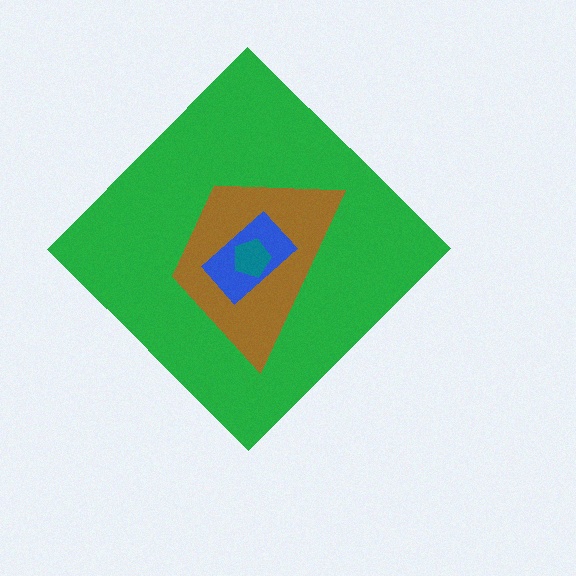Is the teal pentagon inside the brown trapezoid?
Yes.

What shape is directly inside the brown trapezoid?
The blue rectangle.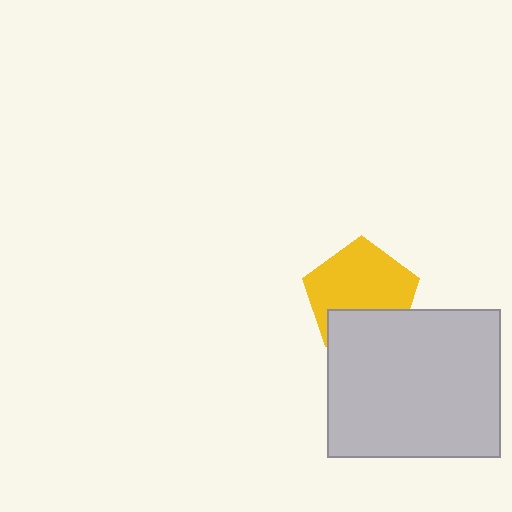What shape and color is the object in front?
The object in front is a light gray rectangle.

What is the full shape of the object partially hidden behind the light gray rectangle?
The partially hidden object is a yellow pentagon.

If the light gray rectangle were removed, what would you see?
You would see the complete yellow pentagon.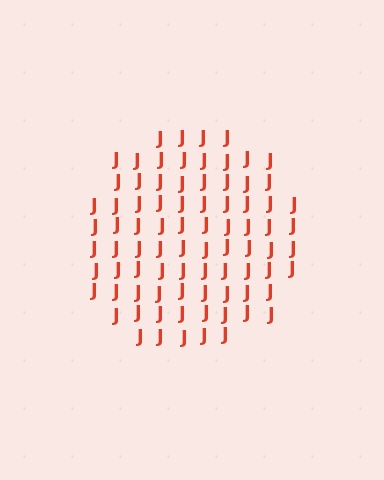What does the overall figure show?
The overall figure shows a circle.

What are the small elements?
The small elements are letter J's.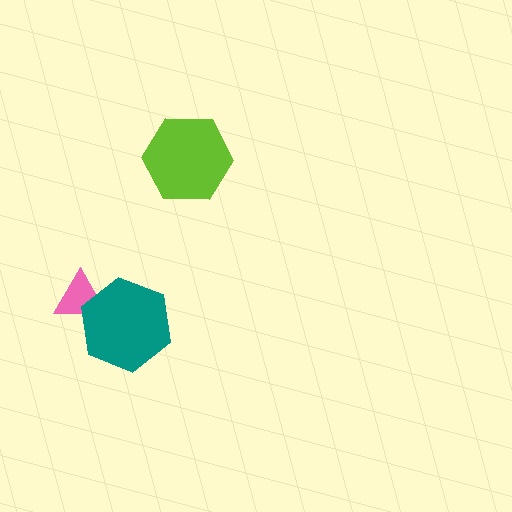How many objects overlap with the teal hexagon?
1 object overlaps with the teal hexagon.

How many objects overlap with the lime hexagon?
0 objects overlap with the lime hexagon.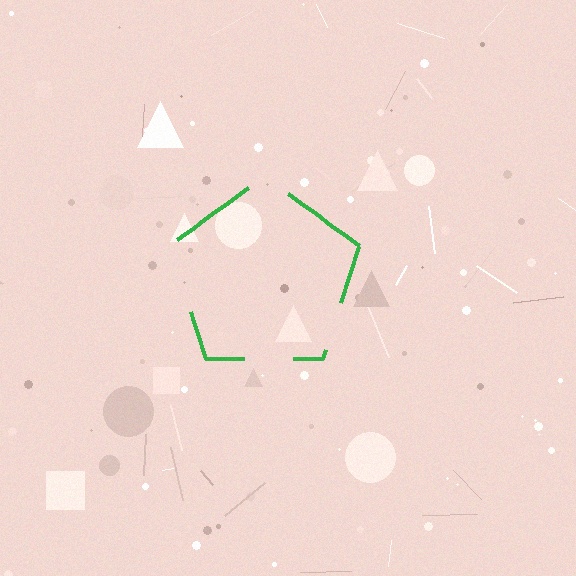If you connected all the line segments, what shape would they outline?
They would outline a pentagon.